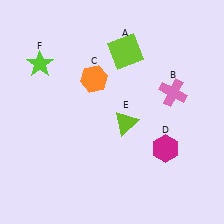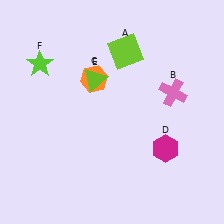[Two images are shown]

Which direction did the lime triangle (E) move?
The lime triangle (E) moved up.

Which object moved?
The lime triangle (E) moved up.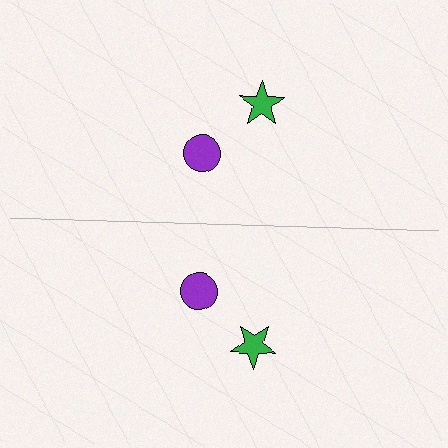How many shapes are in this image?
There are 4 shapes in this image.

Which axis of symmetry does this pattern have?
The pattern has a horizontal axis of symmetry running through the center of the image.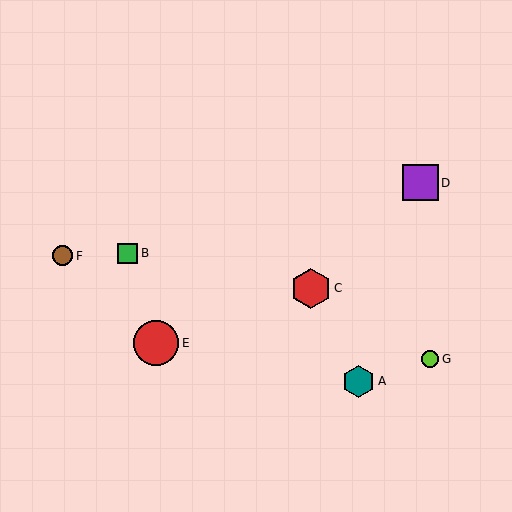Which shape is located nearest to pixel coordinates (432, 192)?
The purple square (labeled D) at (420, 183) is nearest to that location.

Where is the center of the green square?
The center of the green square is at (128, 253).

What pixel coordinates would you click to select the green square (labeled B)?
Click at (128, 253) to select the green square B.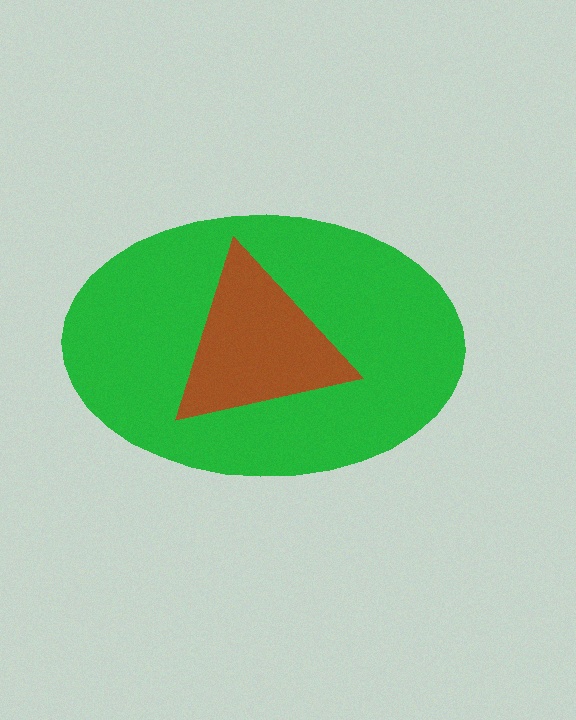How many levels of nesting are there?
2.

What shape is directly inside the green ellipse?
The brown triangle.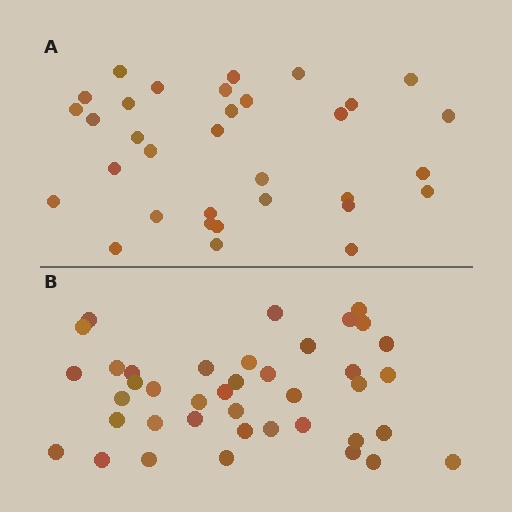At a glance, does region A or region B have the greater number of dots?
Region B (the bottom region) has more dots.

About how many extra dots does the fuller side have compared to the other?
Region B has roughly 8 or so more dots than region A.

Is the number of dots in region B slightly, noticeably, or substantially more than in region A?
Region B has only slightly more — the two regions are fairly close. The ratio is roughly 1.2 to 1.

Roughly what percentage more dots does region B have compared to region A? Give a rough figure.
About 20% more.